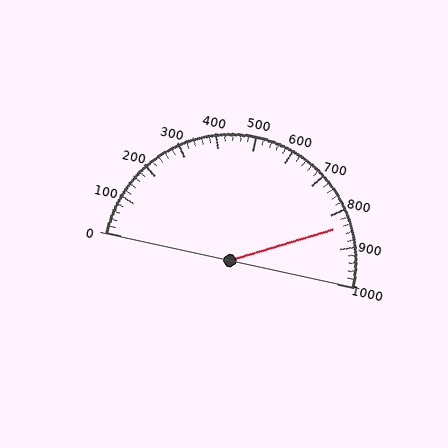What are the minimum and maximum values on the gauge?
The gauge ranges from 0 to 1000.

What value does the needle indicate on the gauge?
The needle indicates approximately 840.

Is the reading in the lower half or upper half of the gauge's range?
The reading is in the upper half of the range (0 to 1000).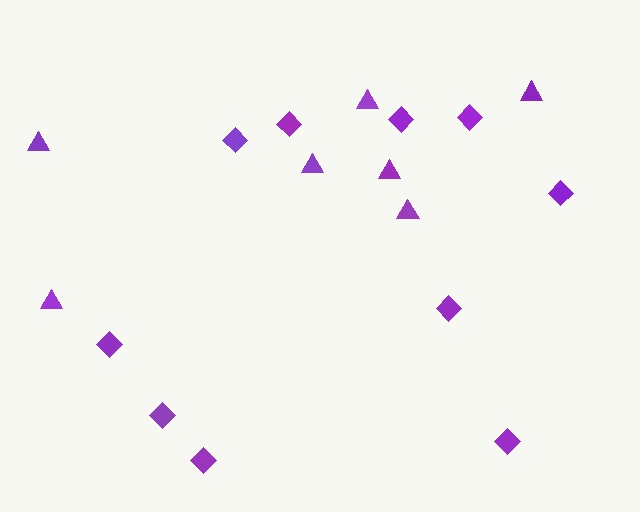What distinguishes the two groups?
There are 2 groups: one group of triangles (7) and one group of diamonds (10).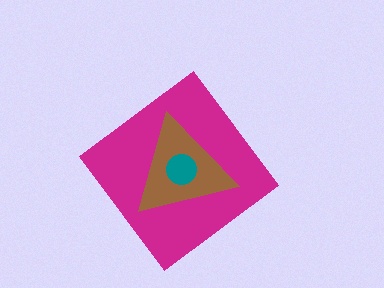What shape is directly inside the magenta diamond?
The brown triangle.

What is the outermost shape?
The magenta diamond.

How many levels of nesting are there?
3.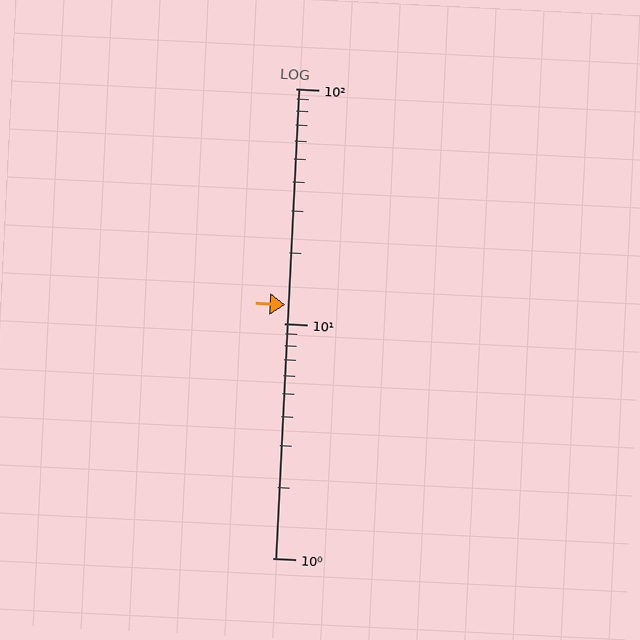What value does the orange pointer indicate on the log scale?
The pointer indicates approximately 12.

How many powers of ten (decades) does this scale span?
The scale spans 2 decades, from 1 to 100.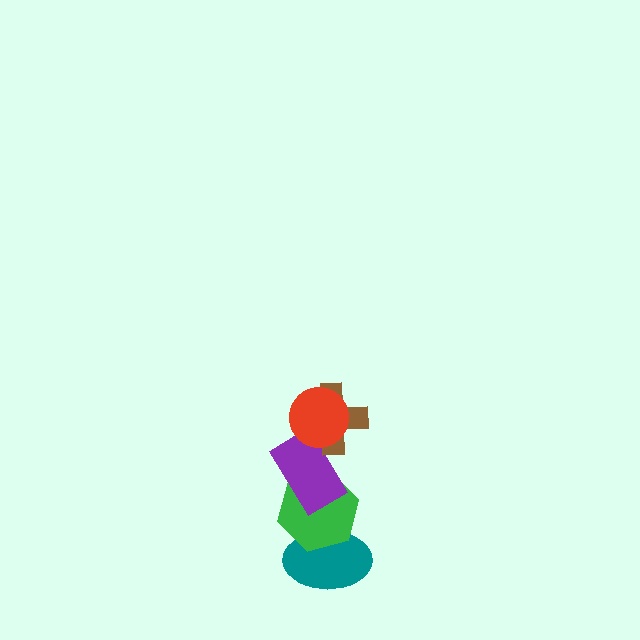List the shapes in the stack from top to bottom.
From top to bottom: the red circle, the brown cross, the purple rectangle, the green hexagon, the teal ellipse.